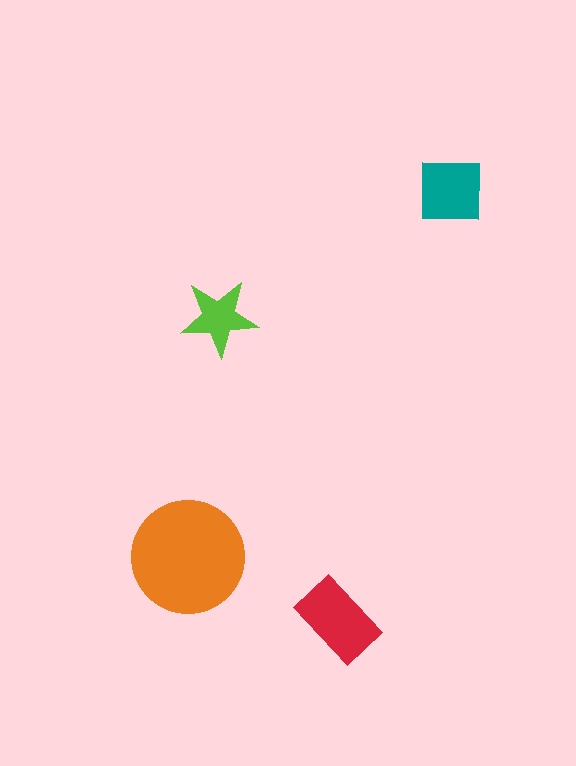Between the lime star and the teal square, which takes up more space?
The teal square.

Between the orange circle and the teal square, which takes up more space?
The orange circle.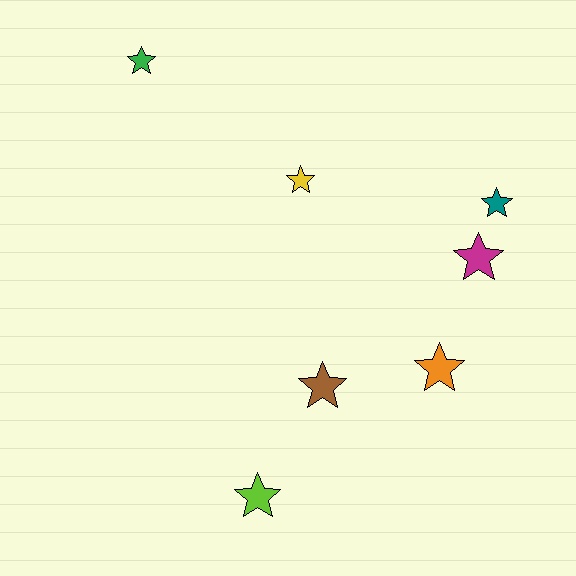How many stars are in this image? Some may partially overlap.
There are 7 stars.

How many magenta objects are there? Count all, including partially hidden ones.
There is 1 magenta object.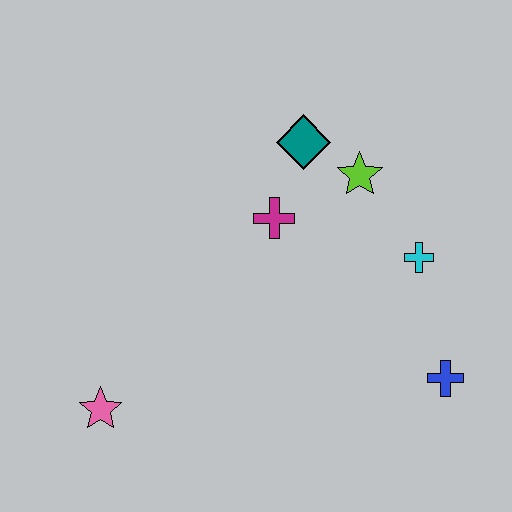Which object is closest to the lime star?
The teal diamond is closest to the lime star.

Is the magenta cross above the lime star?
No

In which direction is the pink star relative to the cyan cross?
The pink star is to the left of the cyan cross.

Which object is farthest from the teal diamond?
The pink star is farthest from the teal diamond.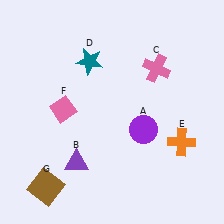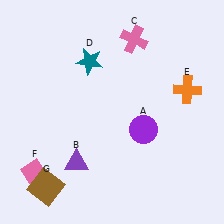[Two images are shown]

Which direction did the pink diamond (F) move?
The pink diamond (F) moved down.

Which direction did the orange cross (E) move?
The orange cross (E) moved up.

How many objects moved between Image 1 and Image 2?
3 objects moved between the two images.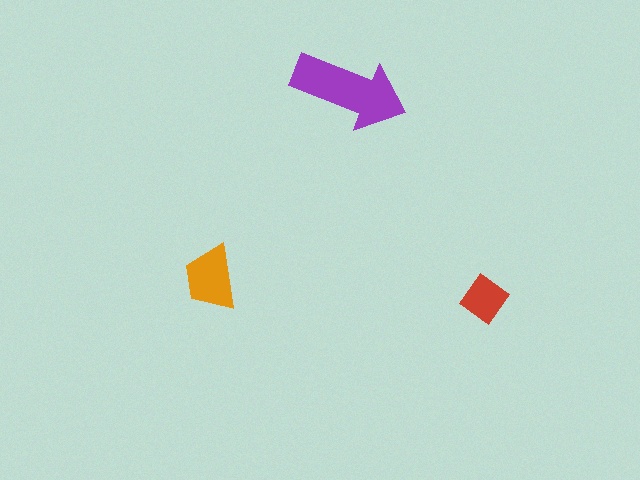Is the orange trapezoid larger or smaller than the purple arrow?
Smaller.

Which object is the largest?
The purple arrow.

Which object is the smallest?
The red diamond.